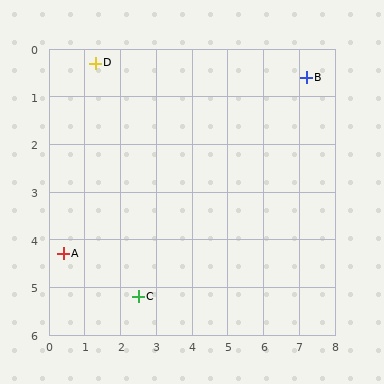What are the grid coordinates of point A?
Point A is at approximately (0.4, 4.3).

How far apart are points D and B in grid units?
Points D and B are about 5.9 grid units apart.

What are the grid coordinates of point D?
Point D is at approximately (1.3, 0.3).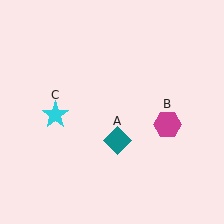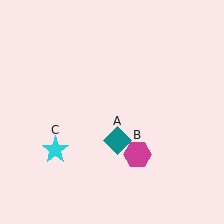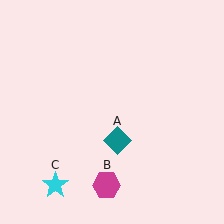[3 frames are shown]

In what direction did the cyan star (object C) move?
The cyan star (object C) moved down.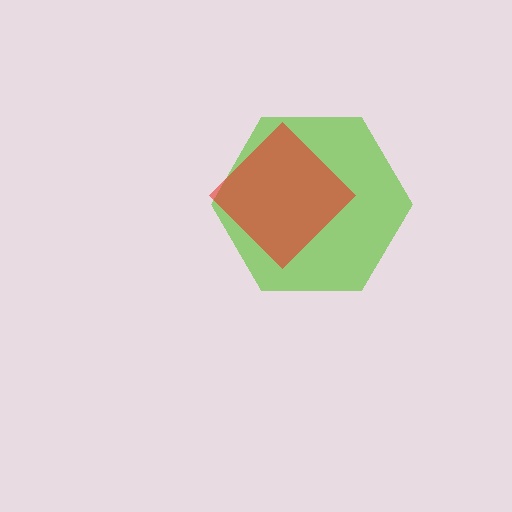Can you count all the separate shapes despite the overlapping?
Yes, there are 2 separate shapes.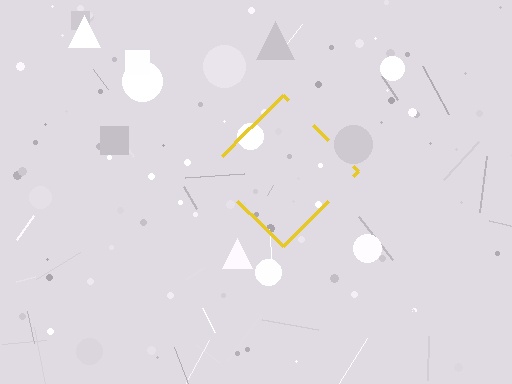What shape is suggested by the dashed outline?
The dashed outline suggests a diamond.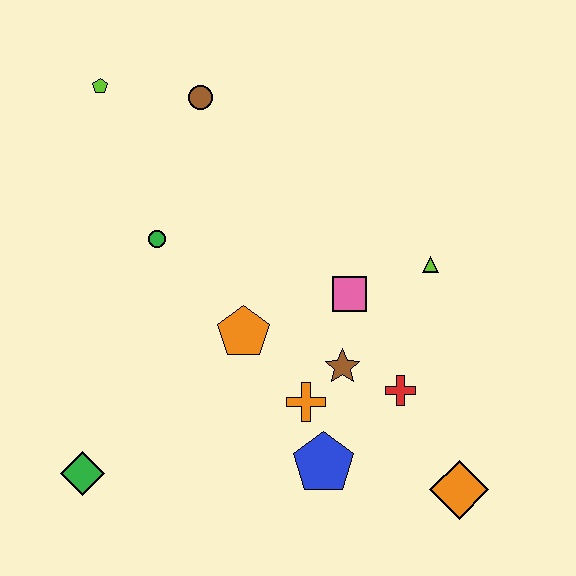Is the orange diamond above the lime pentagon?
No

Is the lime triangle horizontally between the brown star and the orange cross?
No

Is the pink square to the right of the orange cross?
Yes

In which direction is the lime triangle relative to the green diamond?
The lime triangle is to the right of the green diamond.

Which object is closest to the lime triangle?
The pink square is closest to the lime triangle.